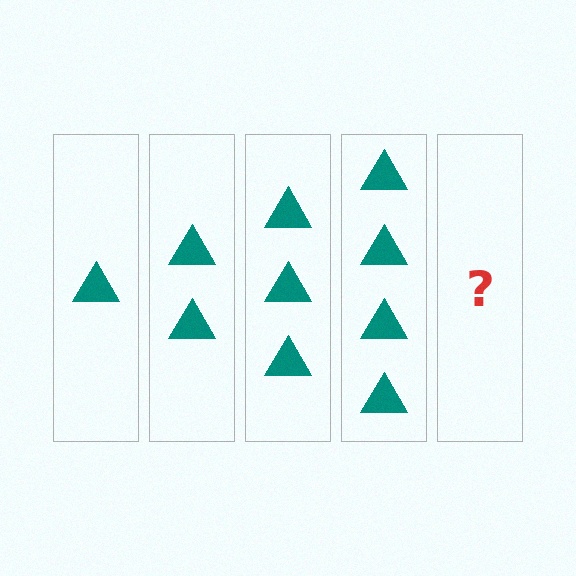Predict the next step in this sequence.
The next step is 5 triangles.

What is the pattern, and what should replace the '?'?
The pattern is that each step adds one more triangle. The '?' should be 5 triangles.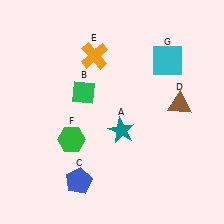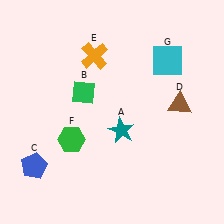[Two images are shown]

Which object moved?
The blue pentagon (C) moved left.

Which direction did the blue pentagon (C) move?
The blue pentagon (C) moved left.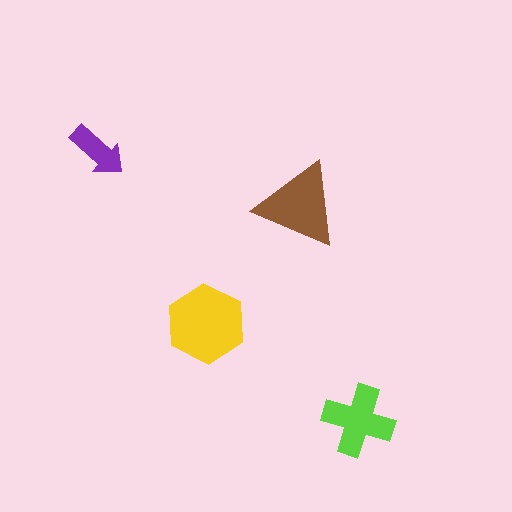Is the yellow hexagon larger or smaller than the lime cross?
Larger.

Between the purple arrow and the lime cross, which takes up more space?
The lime cross.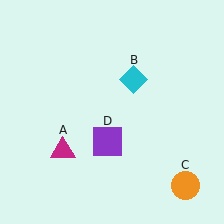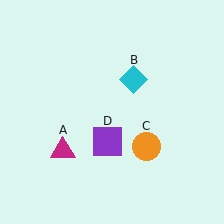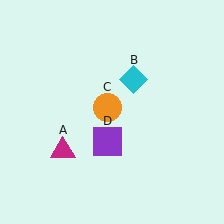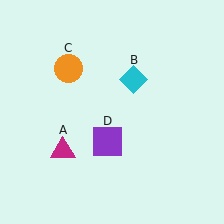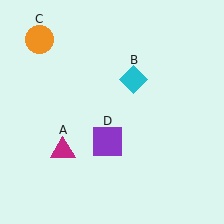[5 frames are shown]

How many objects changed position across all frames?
1 object changed position: orange circle (object C).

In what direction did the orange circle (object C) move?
The orange circle (object C) moved up and to the left.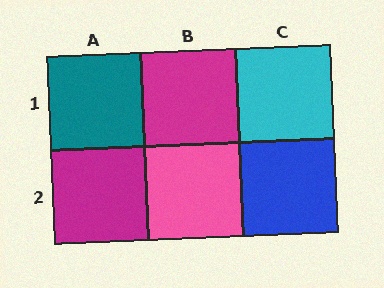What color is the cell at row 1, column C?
Cyan.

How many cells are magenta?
2 cells are magenta.